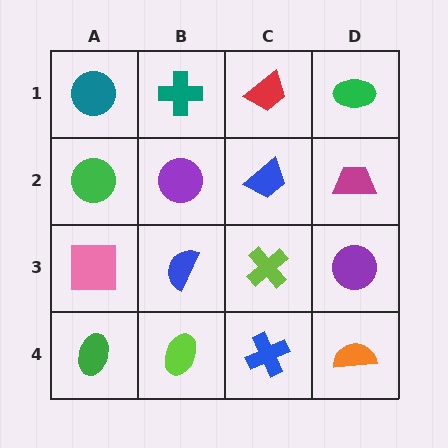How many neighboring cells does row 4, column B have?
3.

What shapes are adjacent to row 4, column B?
A blue semicircle (row 3, column B), a green ellipse (row 4, column A), a blue cross (row 4, column C).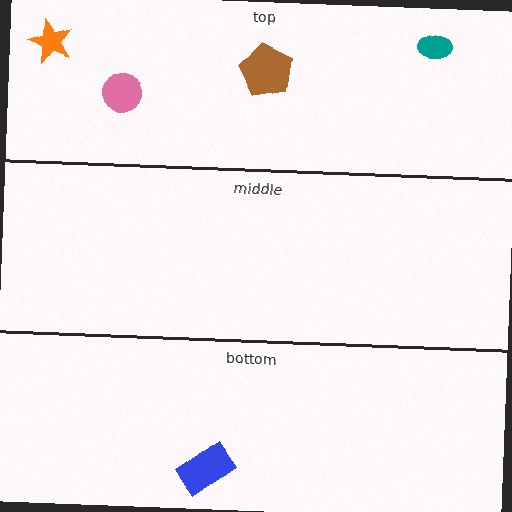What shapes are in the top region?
The brown pentagon, the pink circle, the orange star, the teal ellipse.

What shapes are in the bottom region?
The blue rectangle.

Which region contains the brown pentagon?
The top region.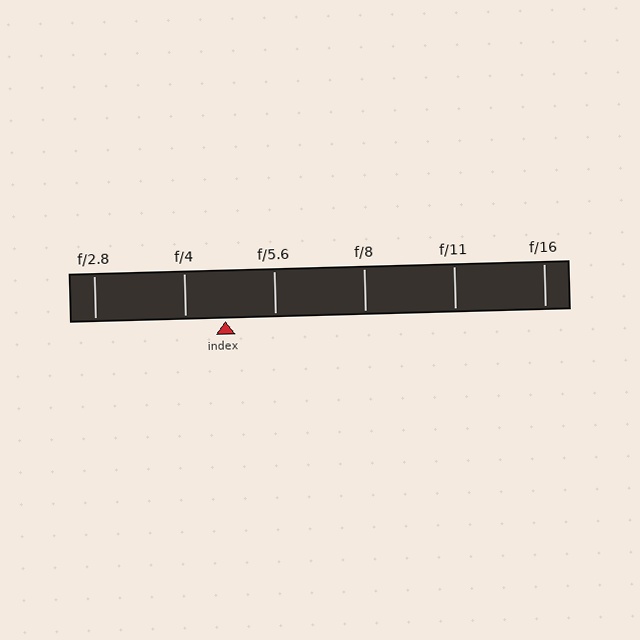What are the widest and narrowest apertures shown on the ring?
The widest aperture shown is f/2.8 and the narrowest is f/16.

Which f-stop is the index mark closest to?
The index mark is closest to f/4.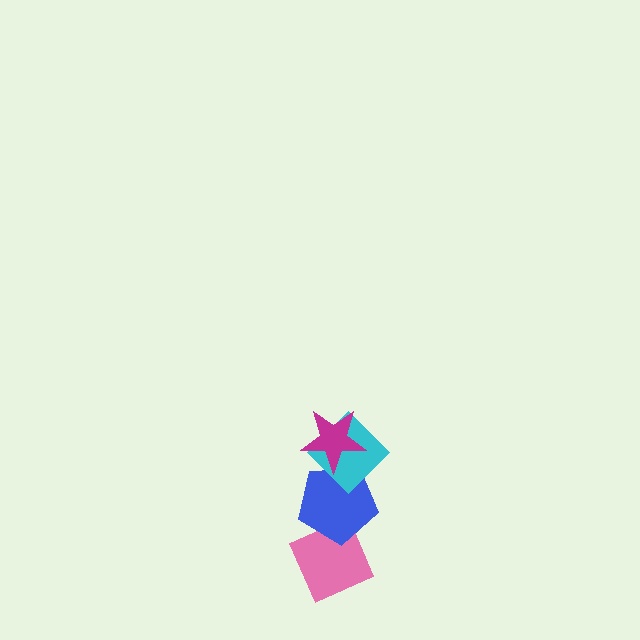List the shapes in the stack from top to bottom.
From top to bottom: the magenta star, the cyan diamond, the blue pentagon, the pink diamond.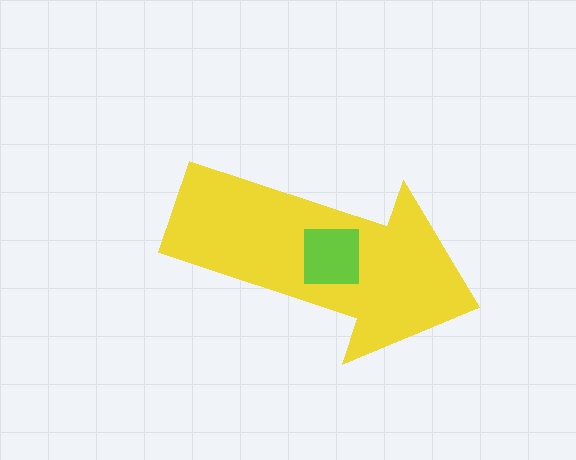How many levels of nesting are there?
2.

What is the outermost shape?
The yellow arrow.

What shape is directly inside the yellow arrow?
The lime square.